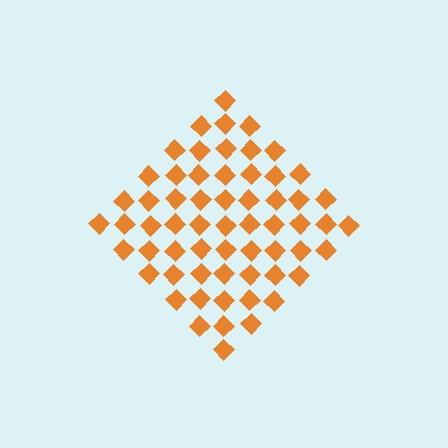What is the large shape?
The large shape is a diamond.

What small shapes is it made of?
It is made of small diamonds.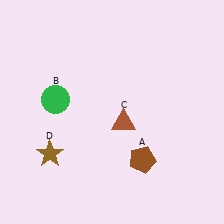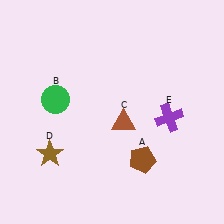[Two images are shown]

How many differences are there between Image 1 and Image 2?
There is 1 difference between the two images.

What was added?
A purple cross (E) was added in Image 2.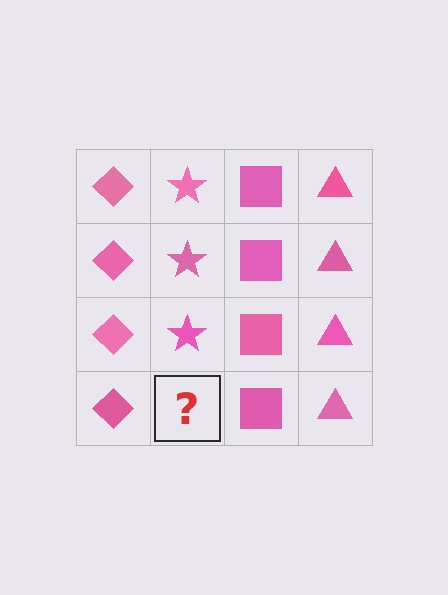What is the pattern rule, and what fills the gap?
The rule is that each column has a consistent shape. The gap should be filled with a pink star.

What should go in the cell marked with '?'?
The missing cell should contain a pink star.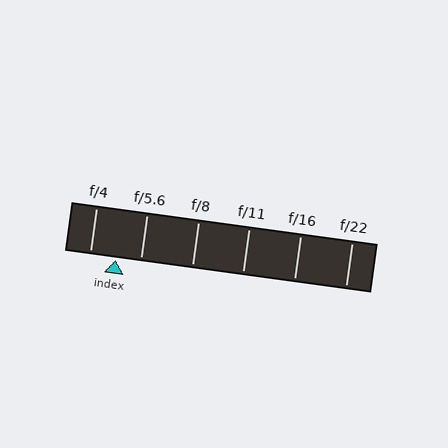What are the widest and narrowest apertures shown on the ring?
The widest aperture shown is f/4 and the narrowest is f/22.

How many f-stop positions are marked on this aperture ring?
There are 6 f-stop positions marked.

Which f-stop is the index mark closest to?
The index mark is closest to f/5.6.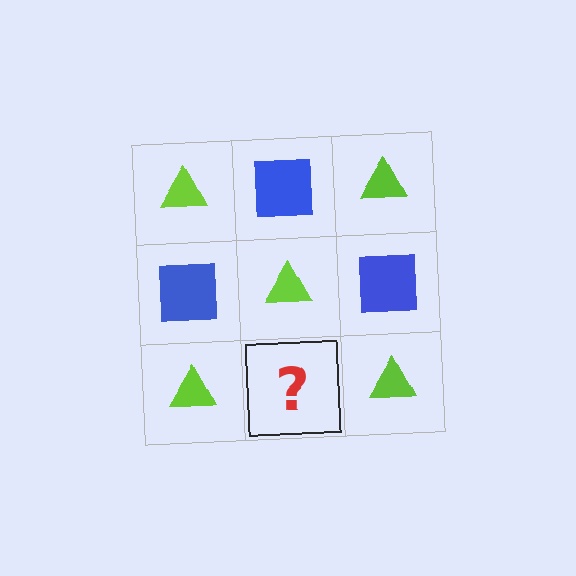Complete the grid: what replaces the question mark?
The question mark should be replaced with a blue square.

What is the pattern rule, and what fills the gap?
The rule is that it alternates lime triangle and blue square in a checkerboard pattern. The gap should be filled with a blue square.